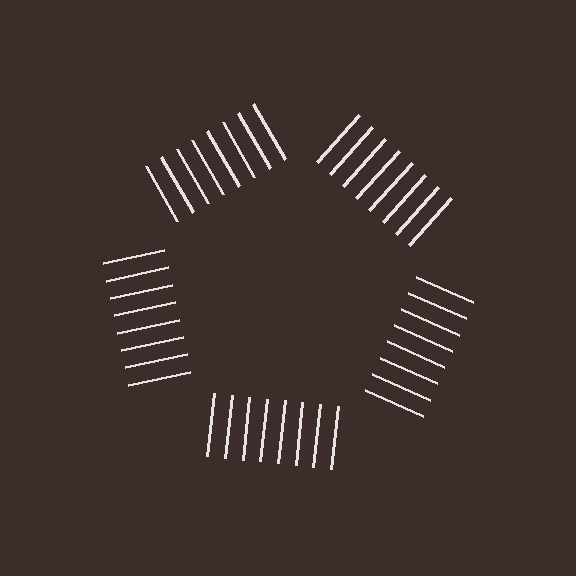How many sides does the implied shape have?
5 sides — the line-ends trace a pentagon.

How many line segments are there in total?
40 — 8 along each of the 5 edges.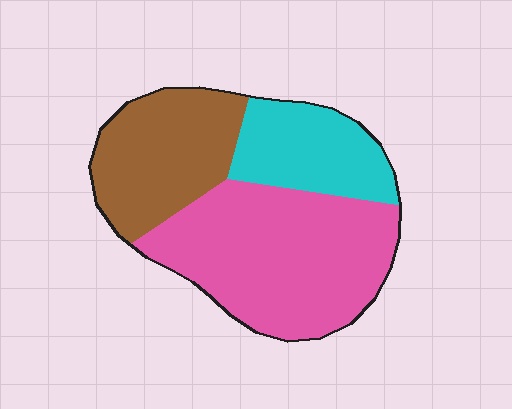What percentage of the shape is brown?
Brown covers around 30% of the shape.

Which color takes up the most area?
Pink, at roughly 50%.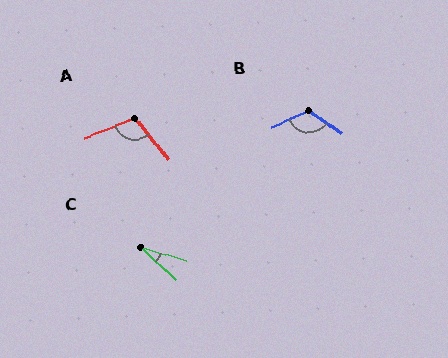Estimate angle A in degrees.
Approximately 107 degrees.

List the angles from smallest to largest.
C (27°), A (107°), B (121°).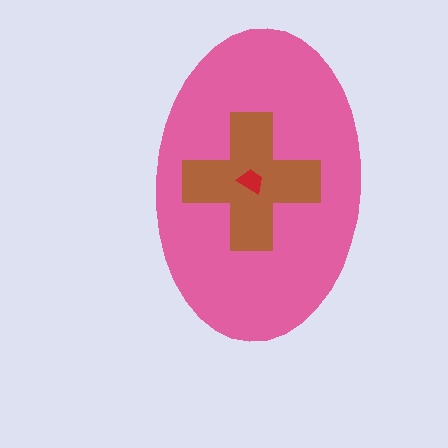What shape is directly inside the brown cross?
The red trapezoid.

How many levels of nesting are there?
3.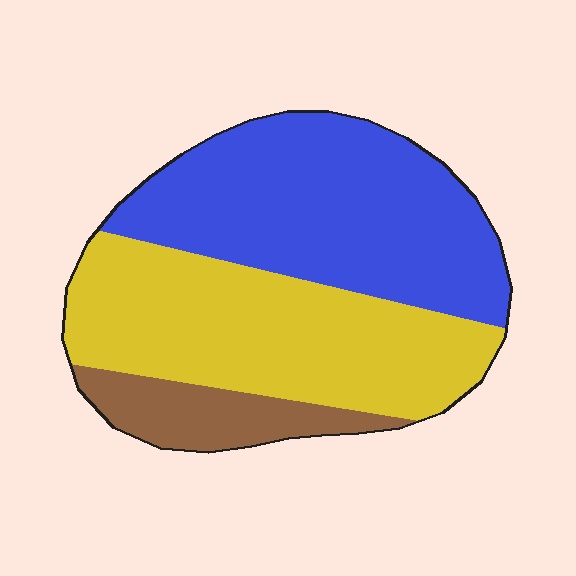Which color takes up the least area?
Brown, at roughly 15%.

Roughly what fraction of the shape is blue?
Blue covers 45% of the shape.